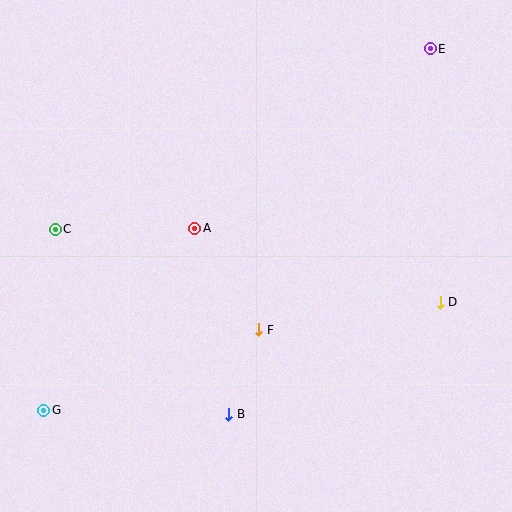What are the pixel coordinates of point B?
Point B is at (229, 414).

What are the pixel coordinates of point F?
Point F is at (259, 330).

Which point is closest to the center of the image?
Point A at (195, 228) is closest to the center.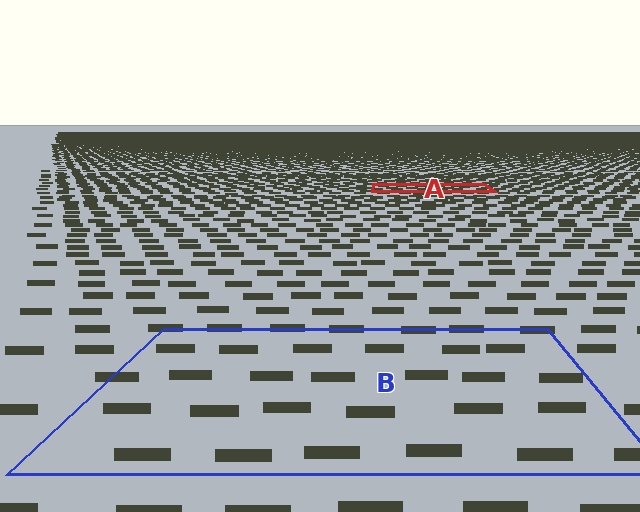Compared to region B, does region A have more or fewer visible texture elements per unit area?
Region A has more texture elements per unit area — they are packed more densely because it is farther away.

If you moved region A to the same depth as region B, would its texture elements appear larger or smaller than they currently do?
They would appear larger. At a closer depth, the same texture elements are projected at a bigger on-screen size.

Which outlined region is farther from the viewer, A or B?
Region A is farther from the viewer — the texture elements inside it appear smaller and more densely packed.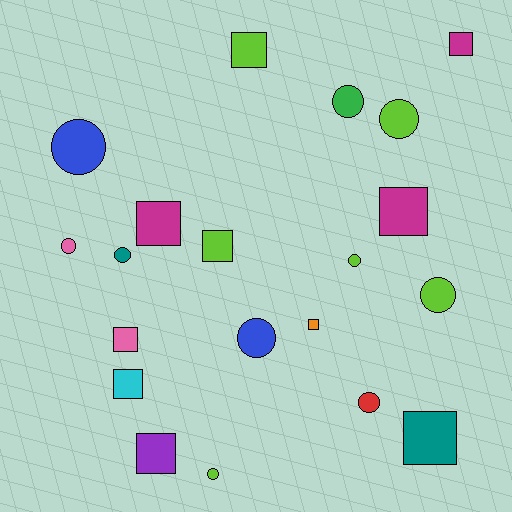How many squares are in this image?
There are 10 squares.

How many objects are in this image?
There are 20 objects.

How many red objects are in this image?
There is 1 red object.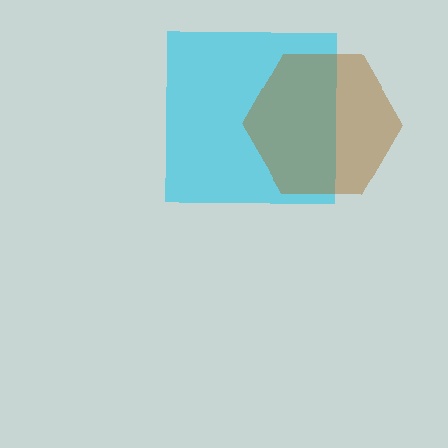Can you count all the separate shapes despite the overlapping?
Yes, there are 2 separate shapes.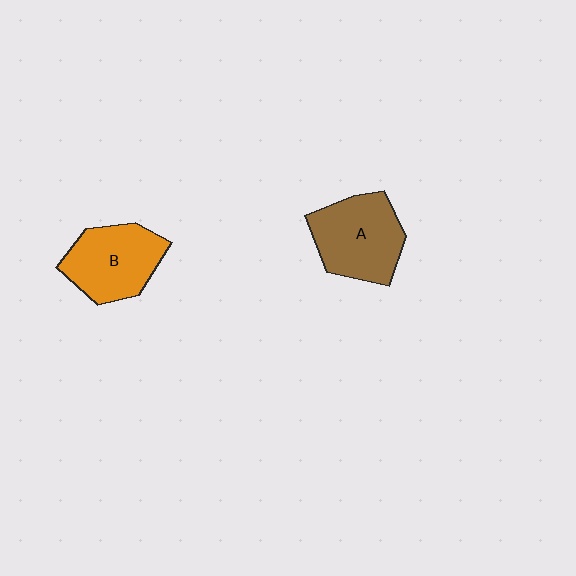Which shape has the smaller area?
Shape B (orange).